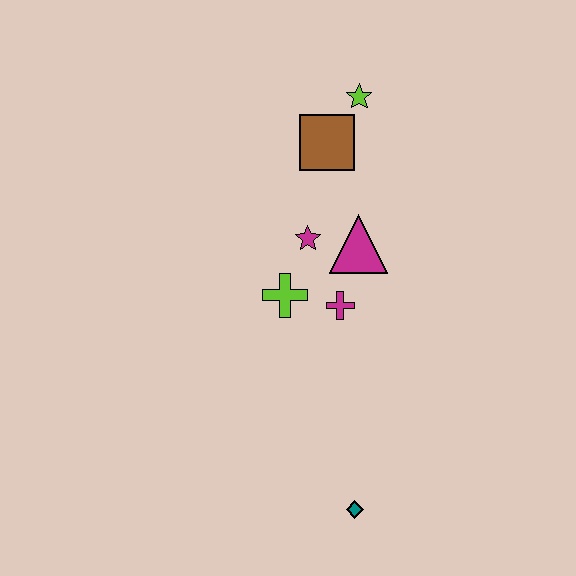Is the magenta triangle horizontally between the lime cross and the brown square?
No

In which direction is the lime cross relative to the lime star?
The lime cross is below the lime star.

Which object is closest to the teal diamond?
The magenta cross is closest to the teal diamond.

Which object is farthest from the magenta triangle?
The teal diamond is farthest from the magenta triangle.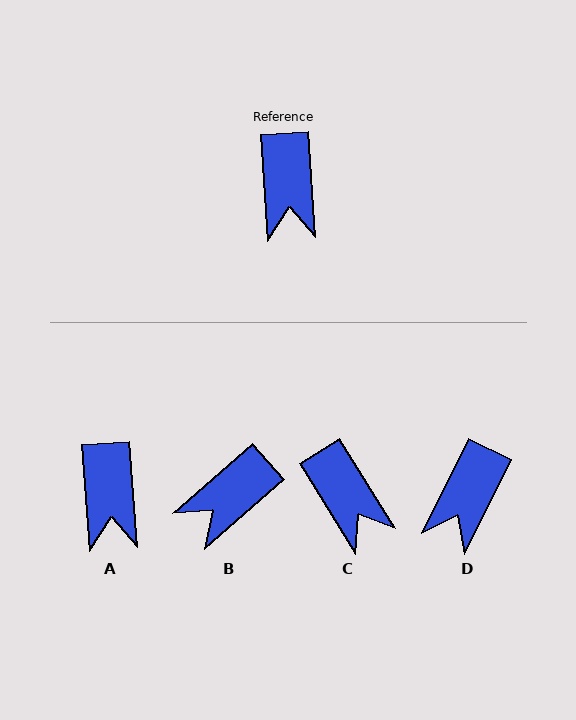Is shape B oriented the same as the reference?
No, it is off by about 53 degrees.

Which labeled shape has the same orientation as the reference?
A.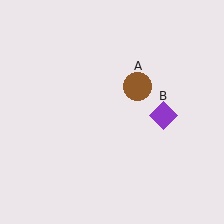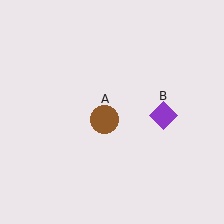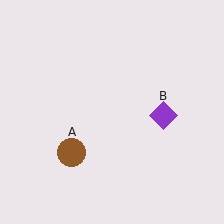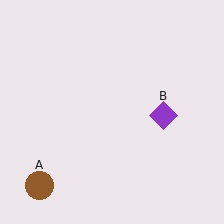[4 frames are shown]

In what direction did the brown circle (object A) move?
The brown circle (object A) moved down and to the left.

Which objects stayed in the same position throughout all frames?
Purple diamond (object B) remained stationary.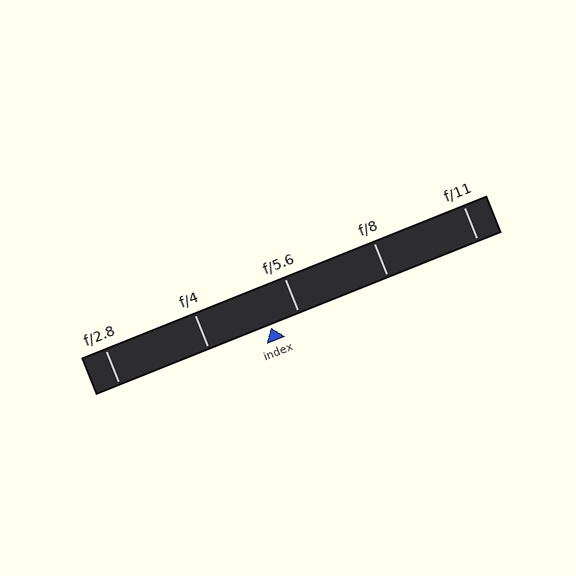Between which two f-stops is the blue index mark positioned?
The index mark is between f/4 and f/5.6.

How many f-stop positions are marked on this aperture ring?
There are 5 f-stop positions marked.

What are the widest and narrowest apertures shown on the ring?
The widest aperture shown is f/2.8 and the narrowest is f/11.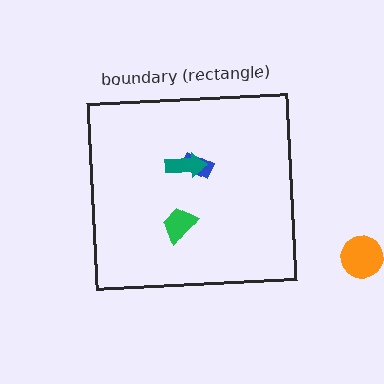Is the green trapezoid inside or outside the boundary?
Inside.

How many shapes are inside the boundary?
3 inside, 1 outside.